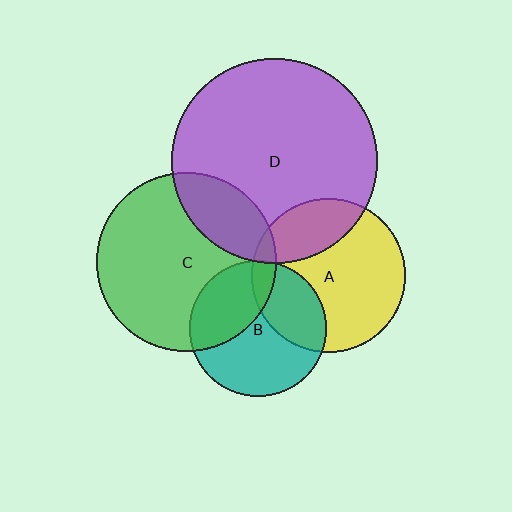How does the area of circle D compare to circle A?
Approximately 1.8 times.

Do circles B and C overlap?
Yes.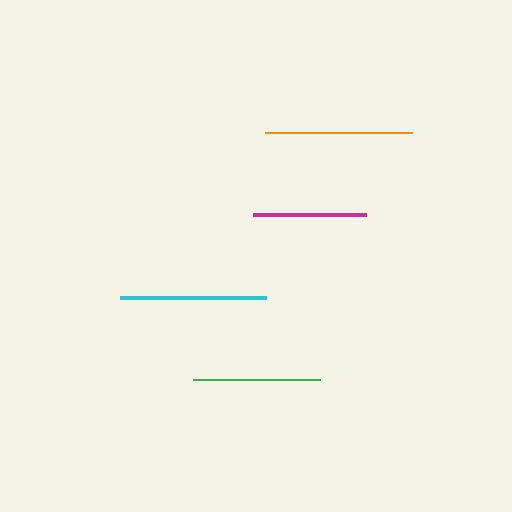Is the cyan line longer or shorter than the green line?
The cyan line is longer than the green line.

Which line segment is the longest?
The orange line is the longest at approximately 147 pixels.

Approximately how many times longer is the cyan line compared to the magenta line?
The cyan line is approximately 1.3 times the length of the magenta line.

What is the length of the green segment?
The green segment is approximately 127 pixels long.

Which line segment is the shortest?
The magenta line is the shortest at approximately 113 pixels.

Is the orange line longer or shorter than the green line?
The orange line is longer than the green line.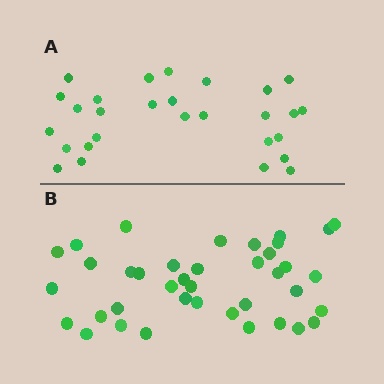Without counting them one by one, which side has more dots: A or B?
Region B (the bottom region) has more dots.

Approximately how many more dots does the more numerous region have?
Region B has roughly 12 or so more dots than region A.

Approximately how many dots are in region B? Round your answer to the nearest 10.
About 40 dots. (The exact count is 39, which rounds to 40.)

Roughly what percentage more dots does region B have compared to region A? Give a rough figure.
About 40% more.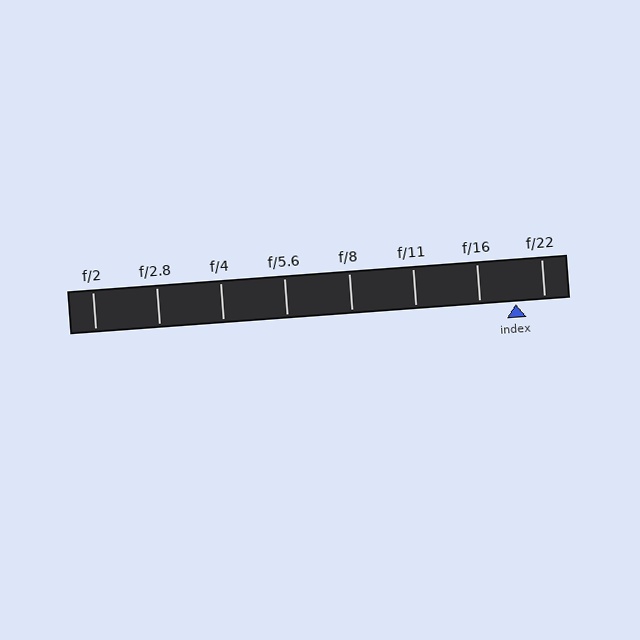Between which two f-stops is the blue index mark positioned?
The index mark is between f/16 and f/22.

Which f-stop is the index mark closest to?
The index mark is closest to f/22.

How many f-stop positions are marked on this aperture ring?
There are 8 f-stop positions marked.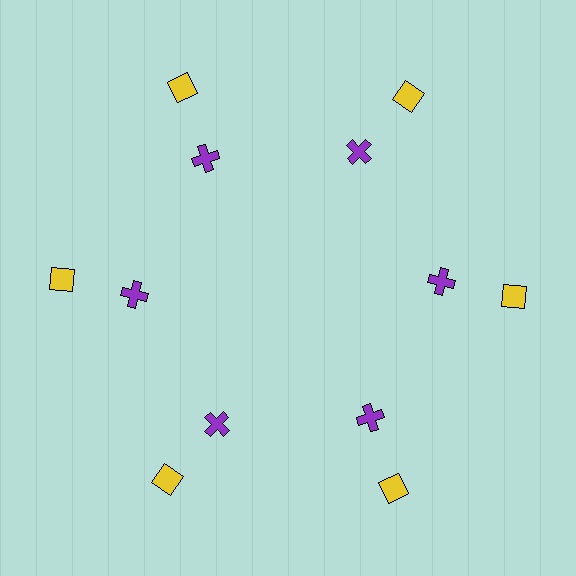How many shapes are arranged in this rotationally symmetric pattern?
There are 12 shapes, arranged in 6 groups of 2.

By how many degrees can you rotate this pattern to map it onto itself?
The pattern maps onto itself every 60 degrees of rotation.